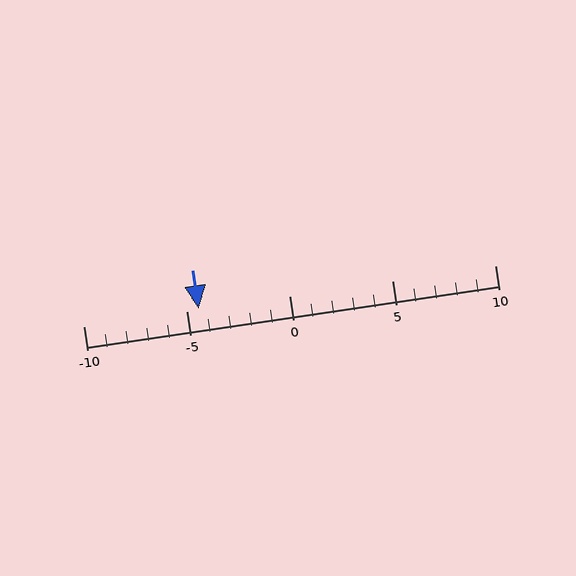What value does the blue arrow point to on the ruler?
The blue arrow points to approximately -4.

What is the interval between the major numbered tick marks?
The major tick marks are spaced 5 units apart.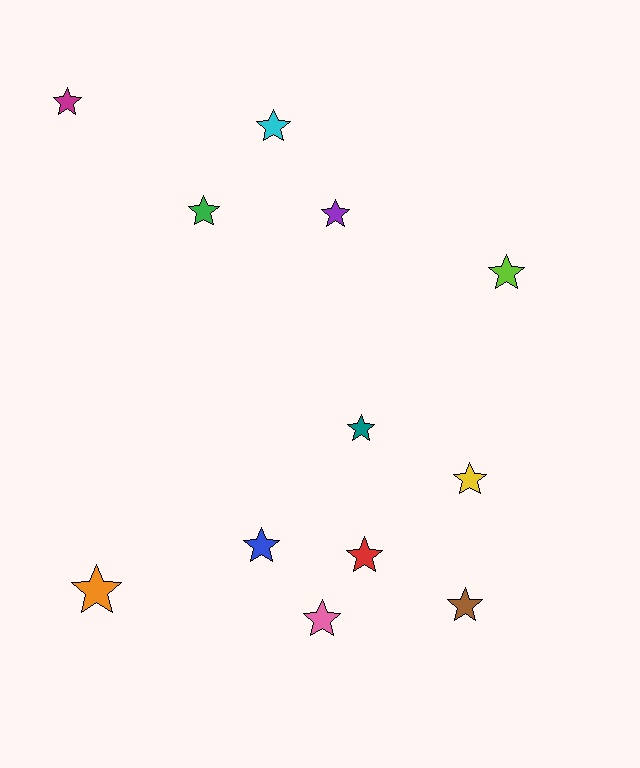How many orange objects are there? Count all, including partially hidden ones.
There is 1 orange object.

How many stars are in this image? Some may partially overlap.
There are 12 stars.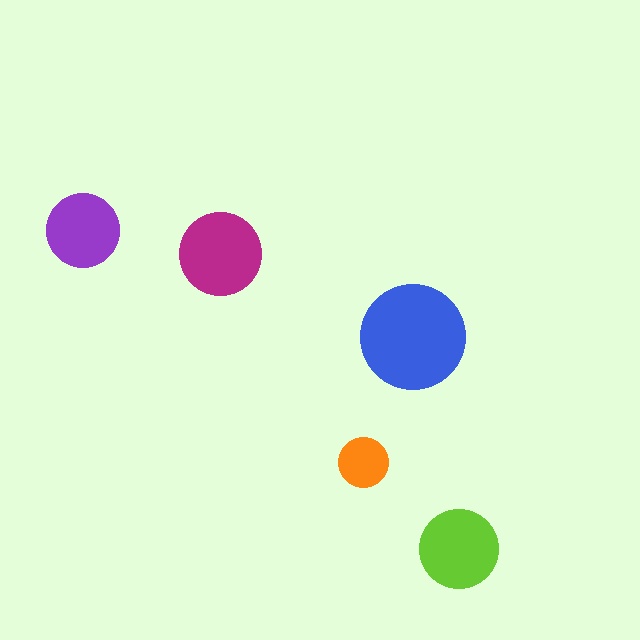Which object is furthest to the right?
The lime circle is rightmost.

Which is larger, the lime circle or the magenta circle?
The magenta one.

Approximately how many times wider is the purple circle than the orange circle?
About 1.5 times wider.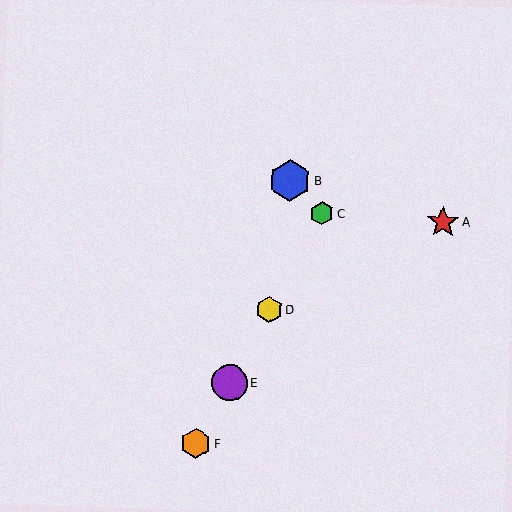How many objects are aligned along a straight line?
4 objects (C, D, E, F) are aligned along a straight line.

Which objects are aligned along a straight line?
Objects C, D, E, F are aligned along a straight line.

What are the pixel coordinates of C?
Object C is at (322, 213).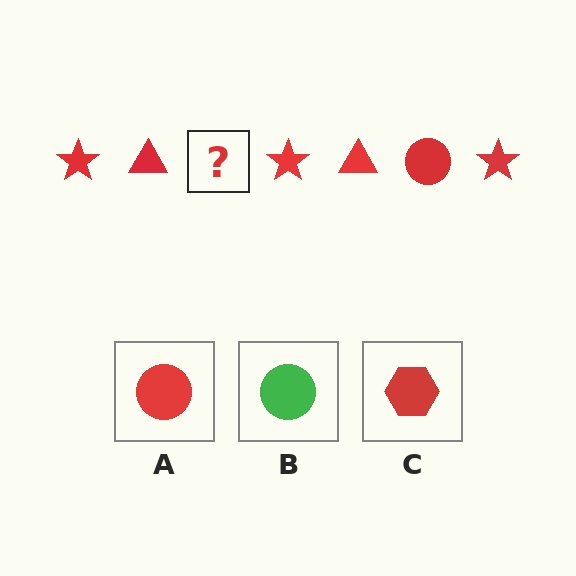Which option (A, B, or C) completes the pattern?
A.